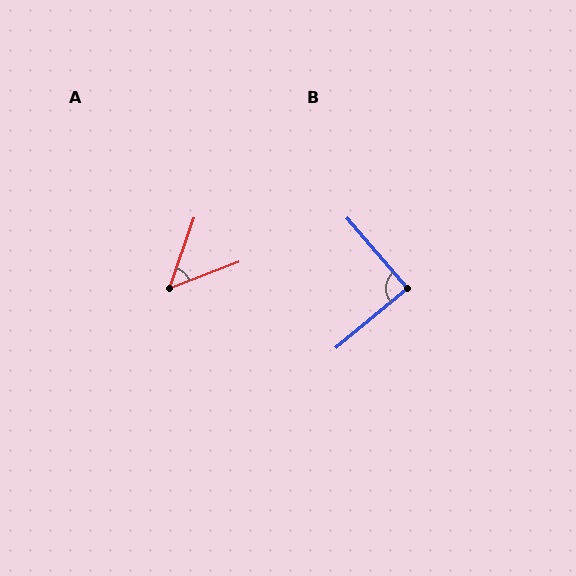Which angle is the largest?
B, at approximately 89 degrees.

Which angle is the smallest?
A, at approximately 50 degrees.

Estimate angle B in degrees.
Approximately 89 degrees.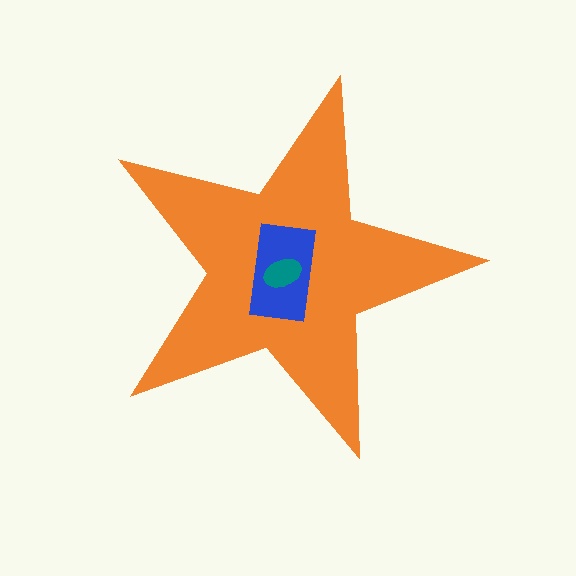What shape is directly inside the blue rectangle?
The teal ellipse.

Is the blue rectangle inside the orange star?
Yes.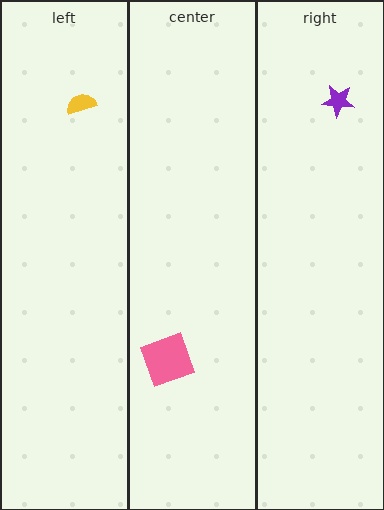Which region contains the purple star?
The right region.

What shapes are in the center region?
The pink square.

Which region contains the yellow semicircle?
The left region.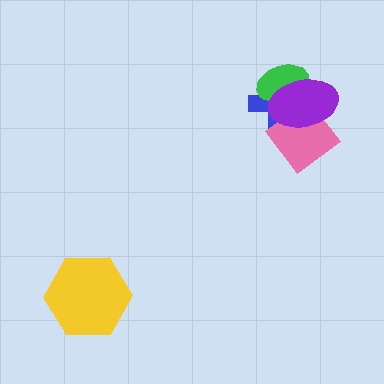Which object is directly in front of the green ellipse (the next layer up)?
The pink diamond is directly in front of the green ellipse.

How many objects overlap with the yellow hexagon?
0 objects overlap with the yellow hexagon.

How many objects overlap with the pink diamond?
3 objects overlap with the pink diamond.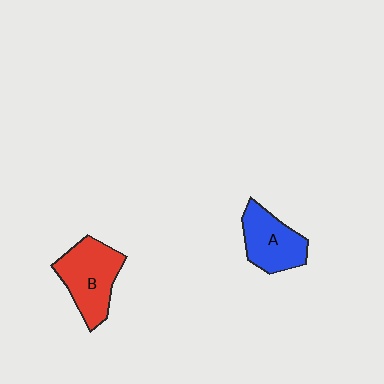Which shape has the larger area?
Shape B (red).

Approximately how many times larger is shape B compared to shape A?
Approximately 1.2 times.